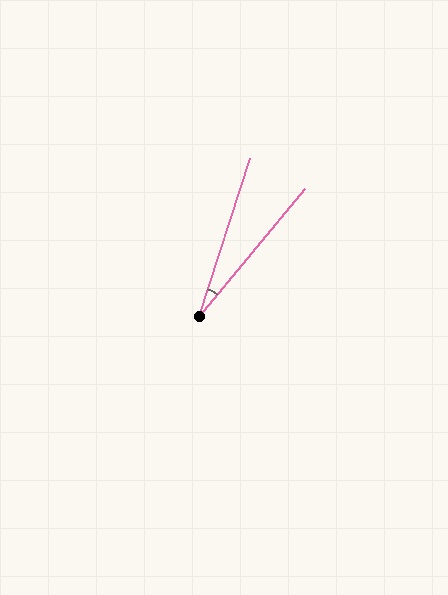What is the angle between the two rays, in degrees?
Approximately 22 degrees.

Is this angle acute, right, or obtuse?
It is acute.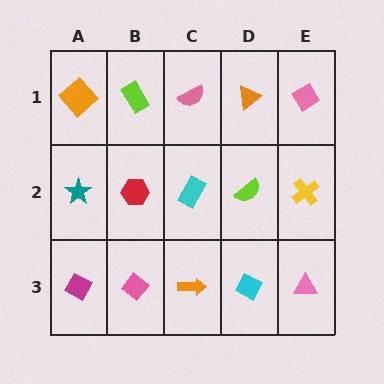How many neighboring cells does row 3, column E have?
2.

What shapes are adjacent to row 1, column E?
A yellow cross (row 2, column E), an orange triangle (row 1, column D).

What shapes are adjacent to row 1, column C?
A cyan rectangle (row 2, column C), a lime rectangle (row 1, column B), an orange triangle (row 1, column D).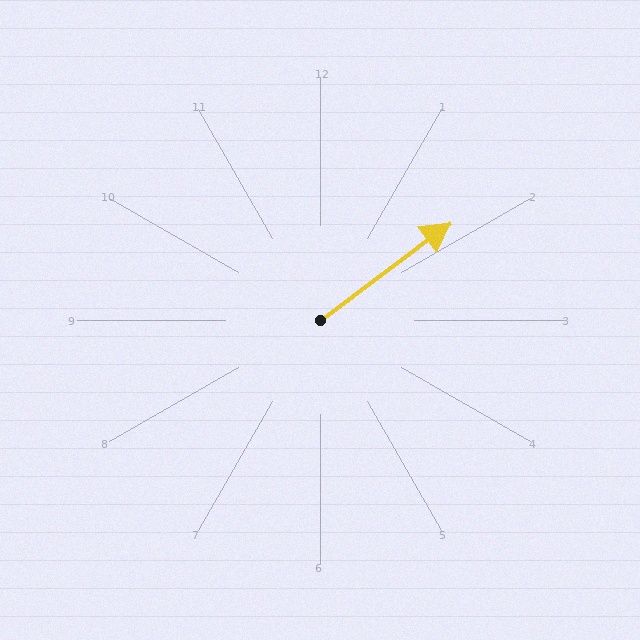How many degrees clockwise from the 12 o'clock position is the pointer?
Approximately 53 degrees.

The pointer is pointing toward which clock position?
Roughly 2 o'clock.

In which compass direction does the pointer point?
Northeast.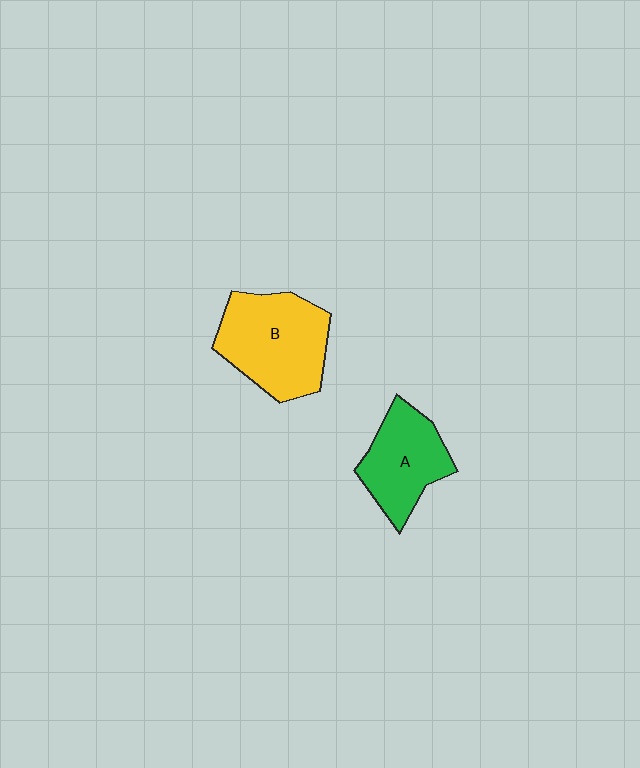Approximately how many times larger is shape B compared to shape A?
Approximately 1.3 times.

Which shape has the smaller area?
Shape A (green).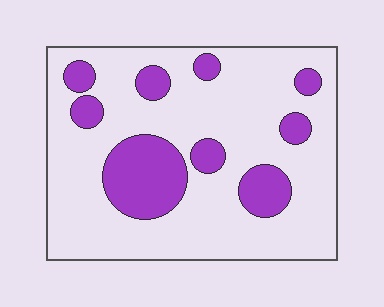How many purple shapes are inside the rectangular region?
9.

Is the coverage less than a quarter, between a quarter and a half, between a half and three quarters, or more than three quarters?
Less than a quarter.